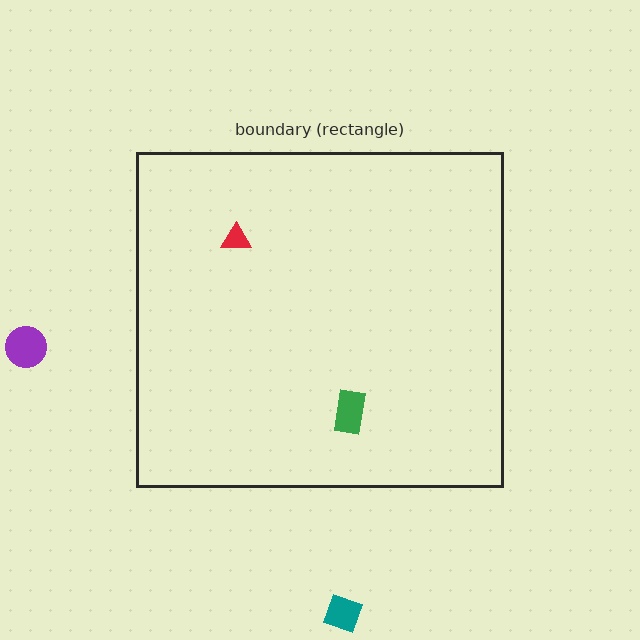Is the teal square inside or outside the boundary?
Outside.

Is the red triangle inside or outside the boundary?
Inside.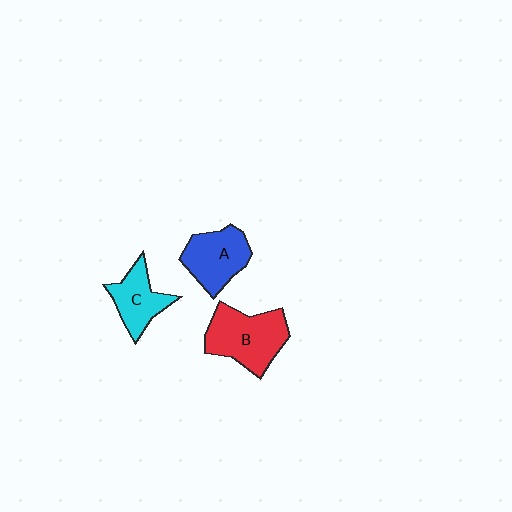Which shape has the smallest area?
Shape C (cyan).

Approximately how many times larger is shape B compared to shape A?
Approximately 1.3 times.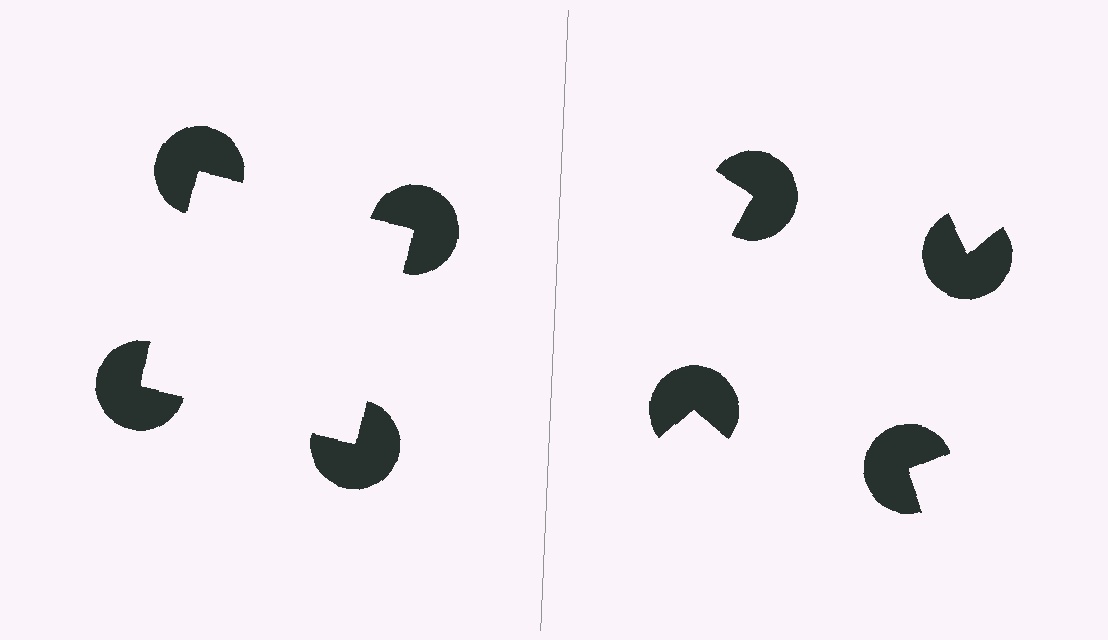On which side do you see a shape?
An illusory square appears on the left side. On the right side the wedge cuts are rotated, so no coherent shape forms.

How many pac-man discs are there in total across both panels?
8 — 4 on each side.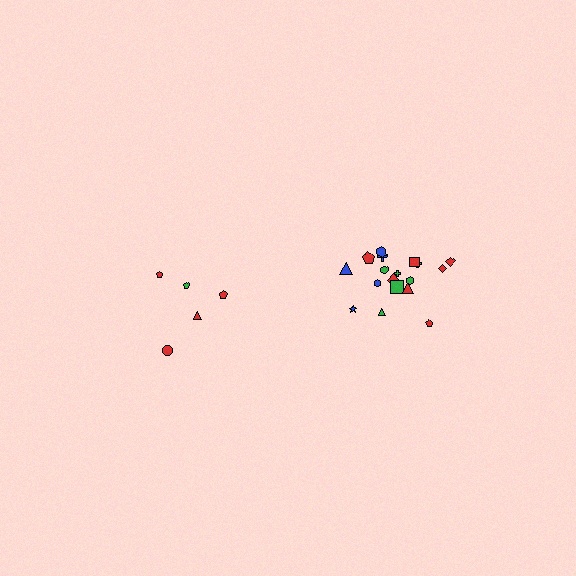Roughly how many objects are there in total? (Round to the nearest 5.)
Roughly 25 objects in total.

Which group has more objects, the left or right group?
The right group.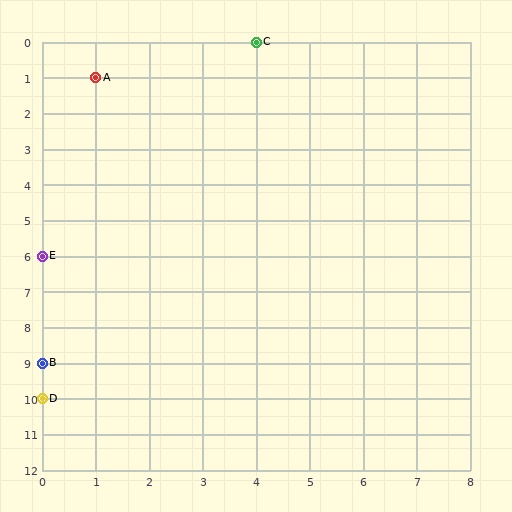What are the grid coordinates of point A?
Point A is at grid coordinates (1, 1).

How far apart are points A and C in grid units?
Points A and C are 3 columns and 1 row apart (about 3.2 grid units diagonally).